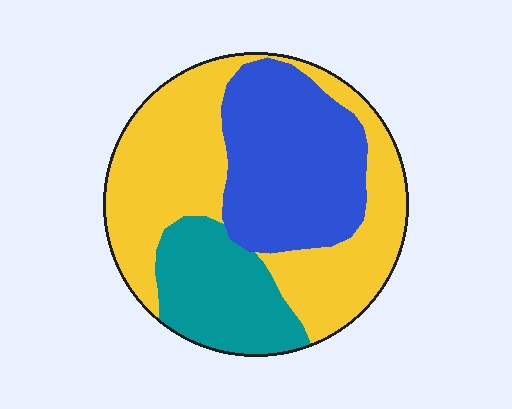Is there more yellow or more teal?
Yellow.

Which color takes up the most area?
Yellow, at roughly 50%.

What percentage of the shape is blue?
Blue covers around 30% of the shape.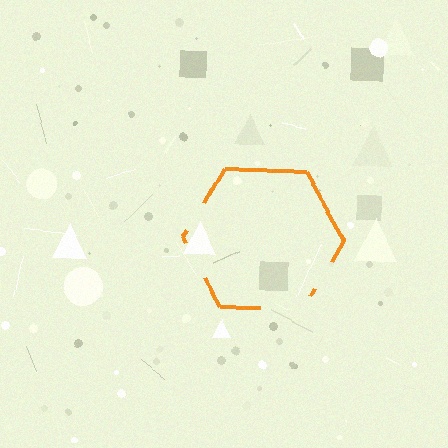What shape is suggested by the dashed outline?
The dashed outline suggests a hexagon.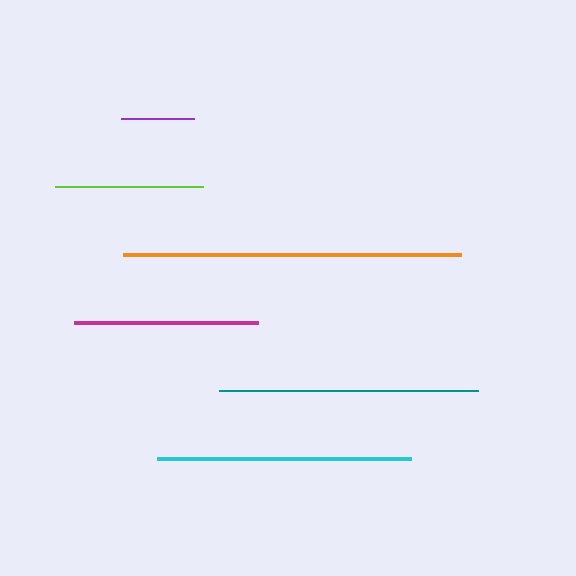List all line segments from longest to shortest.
From longest to shortest: orange, teal, cyan, magenta, lime, purple.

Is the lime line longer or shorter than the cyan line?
The cyan line is longer than the lime line.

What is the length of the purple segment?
The purple segment is approximately 72 pixels long.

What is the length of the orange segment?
The orange segment is approximately 339 pixels long.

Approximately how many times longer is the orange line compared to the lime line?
The orange line is approximately 2.3 times the length of the lime line.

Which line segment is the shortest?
The purple line is the shortest at approximately 72 pixels.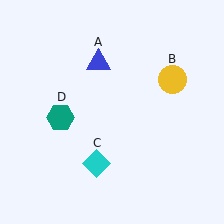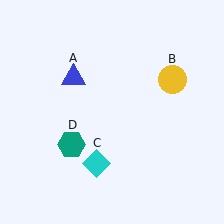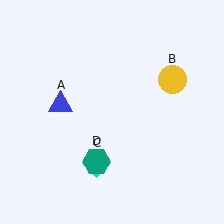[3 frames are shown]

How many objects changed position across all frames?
2 objects changed position: blue triangle (object A), teal hexagon (object D).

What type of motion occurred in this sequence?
The blue triangle (object A), teal hexagon (object D) rotated counterclockwise around the center of the scene.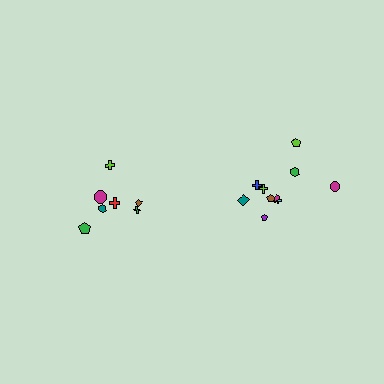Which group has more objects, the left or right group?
The right group.